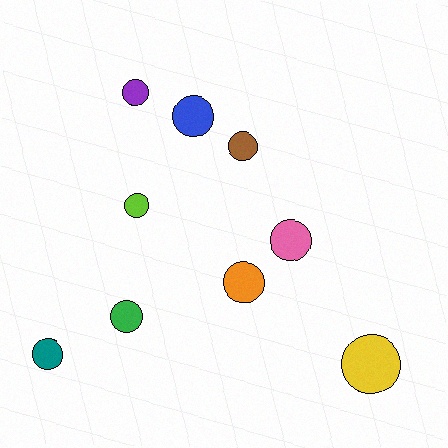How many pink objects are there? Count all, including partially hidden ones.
There is 1 pink object.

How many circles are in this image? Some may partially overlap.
There are 9 circles.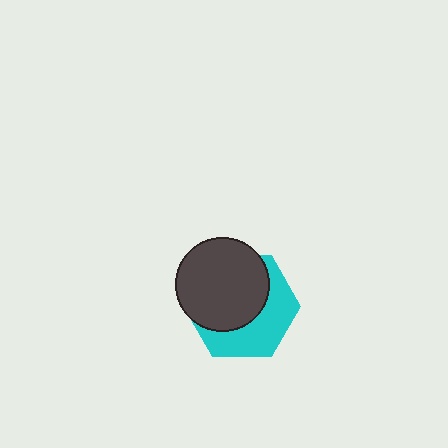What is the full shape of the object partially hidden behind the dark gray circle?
The partially hidden object is a cyan hexagon.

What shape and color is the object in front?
The object in front is a dark gray circle.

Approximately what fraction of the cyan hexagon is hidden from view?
Roughly 56% of the cyan hexagon is hidden behind the dark gray circle.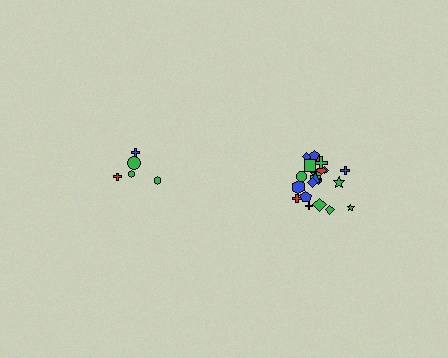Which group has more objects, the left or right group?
The right group.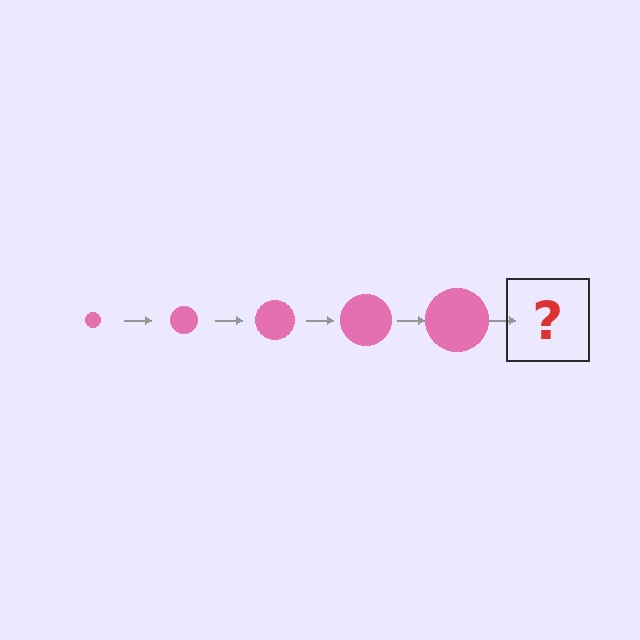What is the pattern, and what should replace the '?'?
The pattern is that the circle gets progressively larger each step. The '?' should be a pink circle, larger than the previous one.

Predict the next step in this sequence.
The next step is a pink circle, larger than the previous one.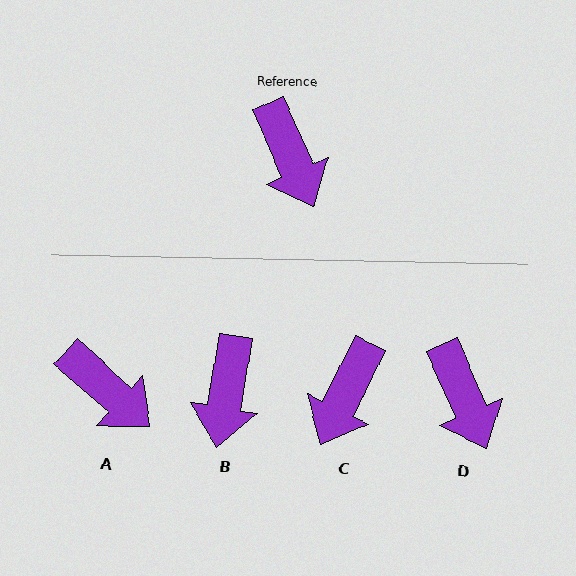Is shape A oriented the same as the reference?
No, it is off by about 24 degrees.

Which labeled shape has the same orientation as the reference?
D.